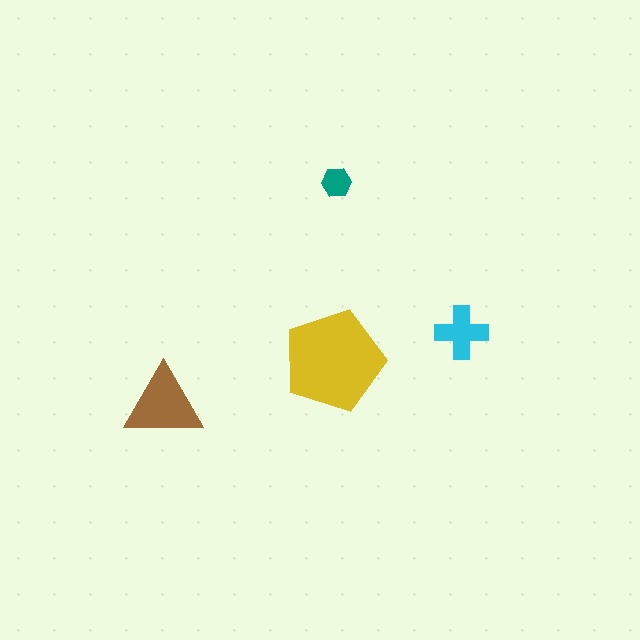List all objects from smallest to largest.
The teal hexagon, the cyan cross, the brown triangle, the yellow pentagon.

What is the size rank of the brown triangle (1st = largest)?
2nd.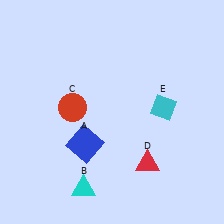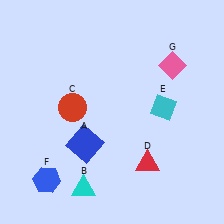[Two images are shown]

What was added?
A blue hexagon (F), a pink diamond (G) were added in Image 2.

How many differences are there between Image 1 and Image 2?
There are 2 differences between the two images.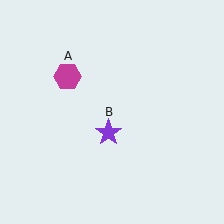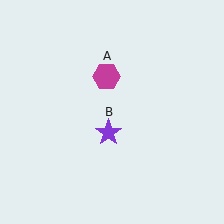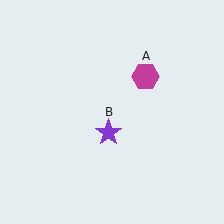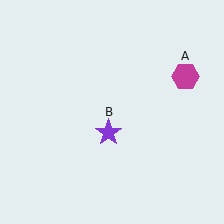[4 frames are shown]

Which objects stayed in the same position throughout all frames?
Purple star (object B) remained stationary.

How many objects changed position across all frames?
1 object changed position: magenta hexagon (object A).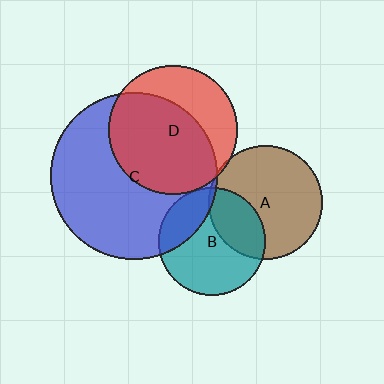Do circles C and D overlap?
Yes.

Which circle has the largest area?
Circle C (blue).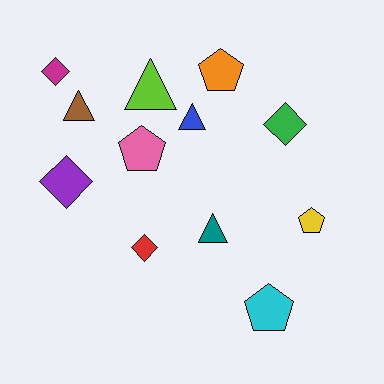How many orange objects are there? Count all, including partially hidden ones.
There is 1 orange object.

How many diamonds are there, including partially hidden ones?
There are 4 diamonds.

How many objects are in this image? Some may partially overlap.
There are 12 objects.